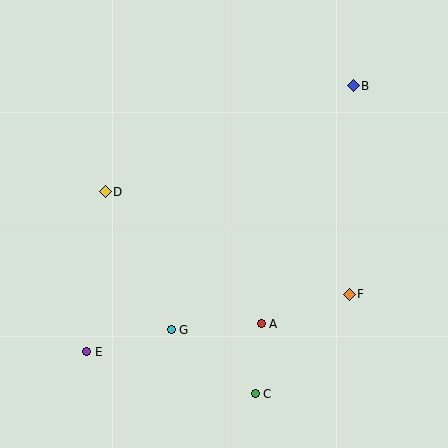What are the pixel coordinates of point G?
Point G is at (171, 330).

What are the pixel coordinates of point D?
Point D is at (105, 192).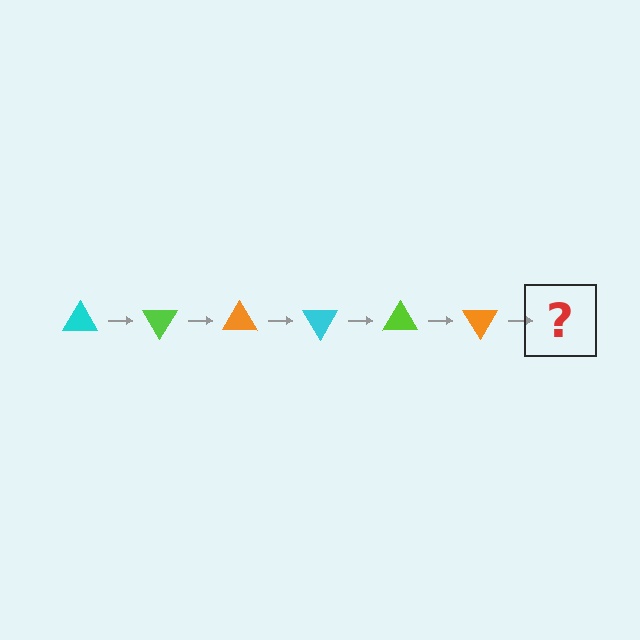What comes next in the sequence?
The next element should be a cyan triangle, rotated 360 degrees from the start.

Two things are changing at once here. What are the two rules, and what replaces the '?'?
The two rules are that it rotates 60 degrees each step and the color cycles through cyan, lime, and orange. The '?' should be a cyan triangle, rotated 360 degrees from the start.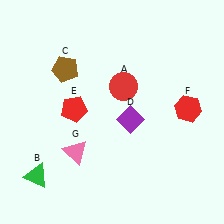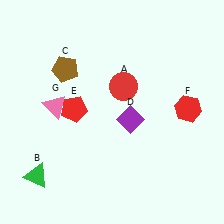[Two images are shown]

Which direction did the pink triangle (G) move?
The pink triangle (G) moved up.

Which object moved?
The pink triangle (G) moved up.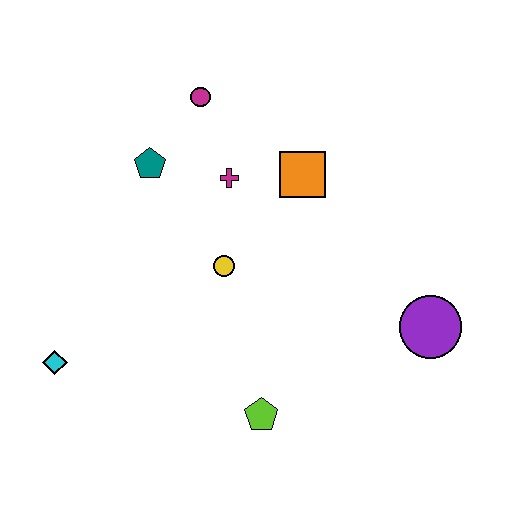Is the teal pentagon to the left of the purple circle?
Yes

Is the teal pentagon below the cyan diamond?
No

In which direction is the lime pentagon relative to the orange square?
The lime pentagon is below the orange square.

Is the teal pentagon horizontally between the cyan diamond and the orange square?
Yes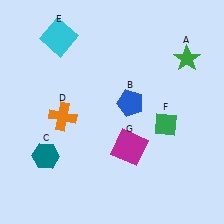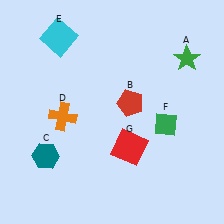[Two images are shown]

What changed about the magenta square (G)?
In Image 1, G is magenta. In Image 2, it changed to red.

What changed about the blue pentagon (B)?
In Image 1, B is blue. In Image 2, it changed to red.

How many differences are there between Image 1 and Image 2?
There are 2 differences between the two images.